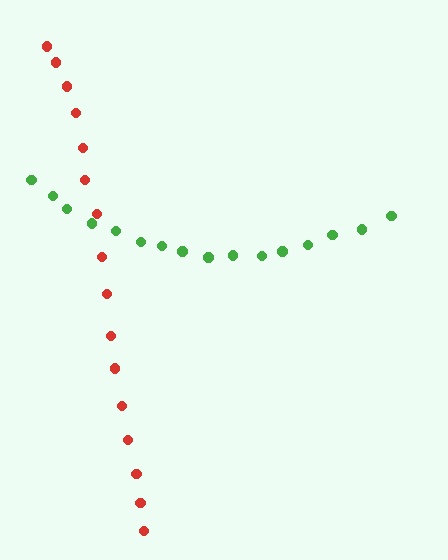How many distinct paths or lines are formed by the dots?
There are 2 distinct paths.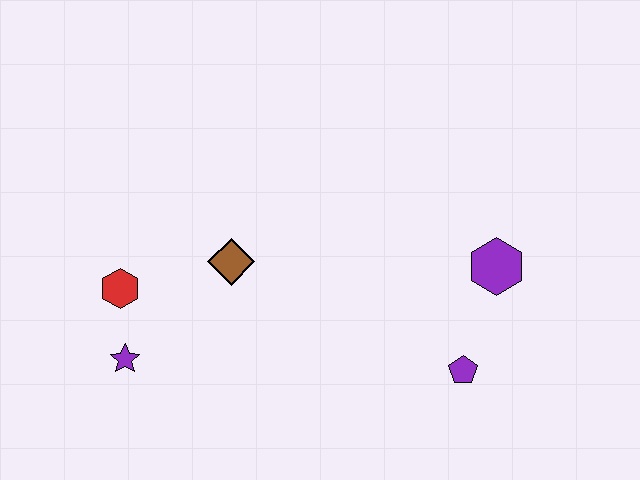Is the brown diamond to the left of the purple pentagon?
Yes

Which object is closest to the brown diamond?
The red hexagon is closest to the brown diamond.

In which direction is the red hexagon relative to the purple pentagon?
The red hexagon is to the left of the purple pentagon.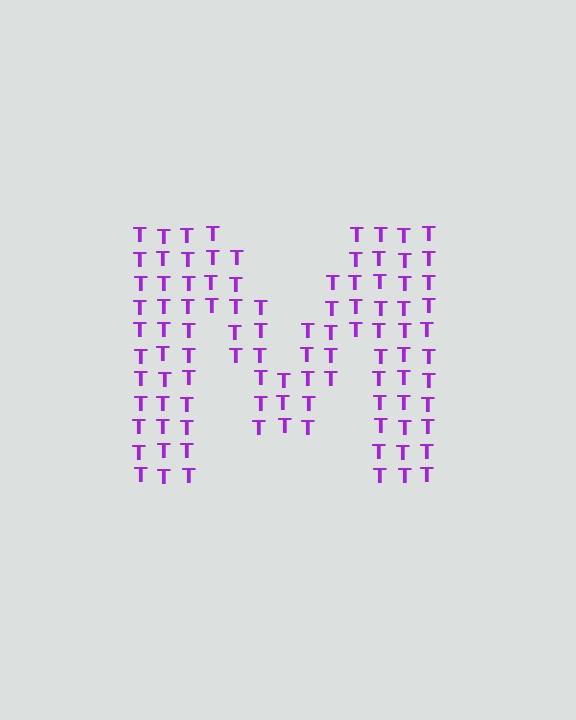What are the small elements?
The small elements are letter T's.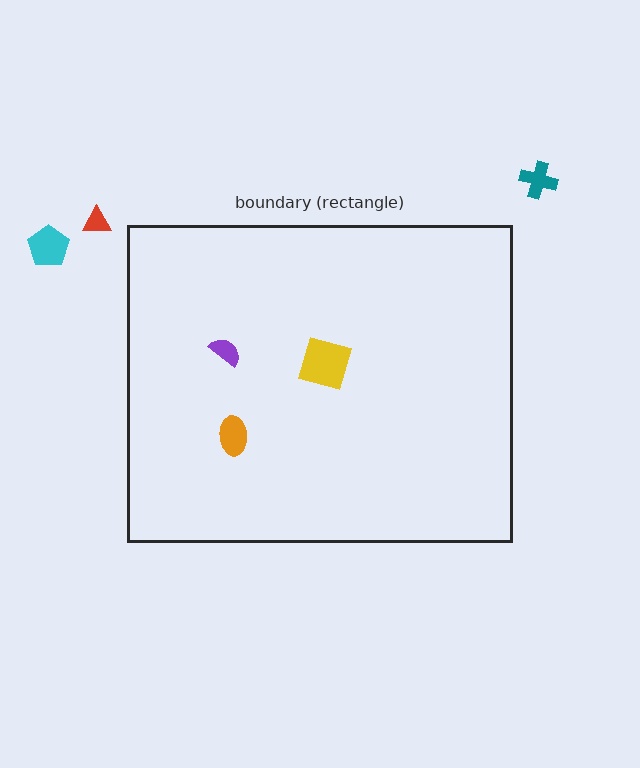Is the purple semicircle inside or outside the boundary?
Inside.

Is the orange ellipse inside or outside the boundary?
Inside.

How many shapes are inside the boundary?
3 inside, 3 outside.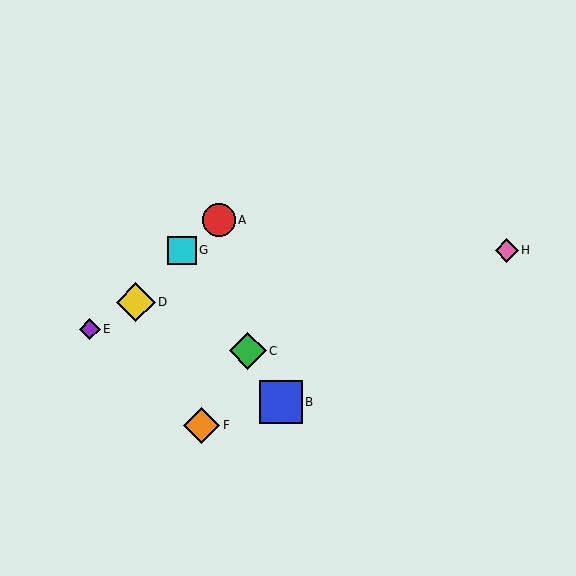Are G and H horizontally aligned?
Yes, both are at y≈250.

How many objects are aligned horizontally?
2 objects (G, H) are aligned horizontally.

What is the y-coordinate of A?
Object A is at y≈220.